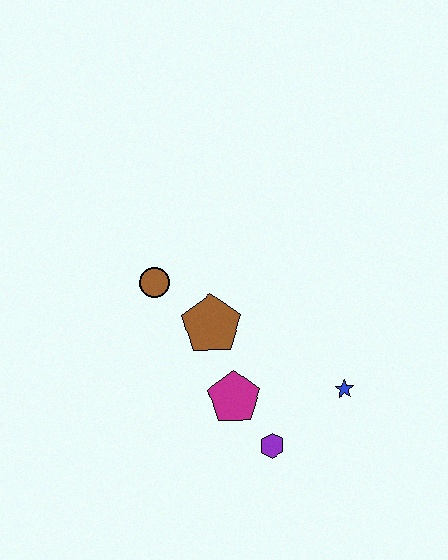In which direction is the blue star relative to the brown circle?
The blue star is to the right of the brown circle.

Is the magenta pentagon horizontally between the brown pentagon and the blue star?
Yes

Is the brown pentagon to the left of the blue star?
Yes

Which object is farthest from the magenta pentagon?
The brown circle is farthest from the magenta pentagon.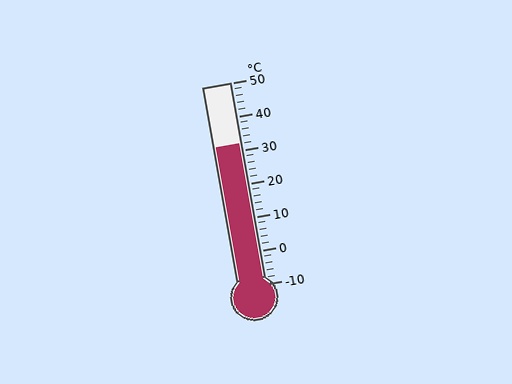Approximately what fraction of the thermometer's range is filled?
The thermometer is filled to approximately 70% of its range.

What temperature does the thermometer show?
The thermometer shows approximately 32°C.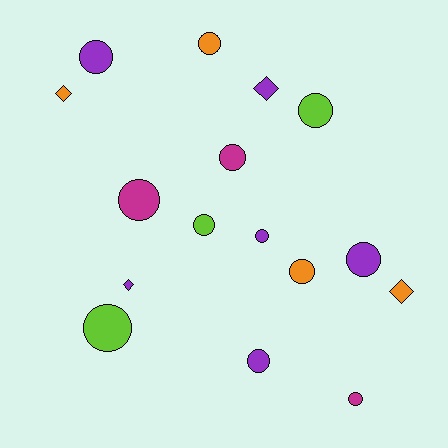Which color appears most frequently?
Purple, with 6 objects.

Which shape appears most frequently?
Circle, with 12 objects.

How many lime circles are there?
There are 3 lime circles.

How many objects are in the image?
There are 16 objects.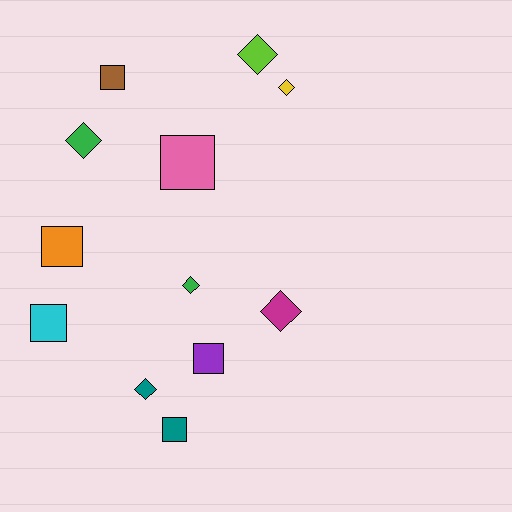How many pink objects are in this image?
There is 1 pink object.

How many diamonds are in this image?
There are 6 diamonds.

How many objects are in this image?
There are 12 objects.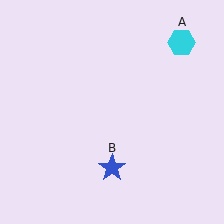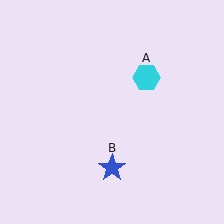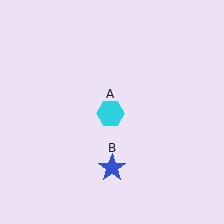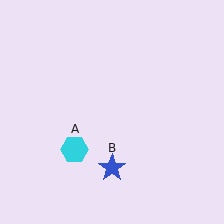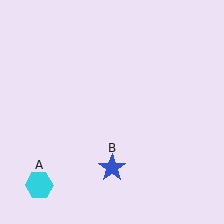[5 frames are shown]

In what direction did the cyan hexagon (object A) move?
The cyan hexagon (object A) moved down and to the left.